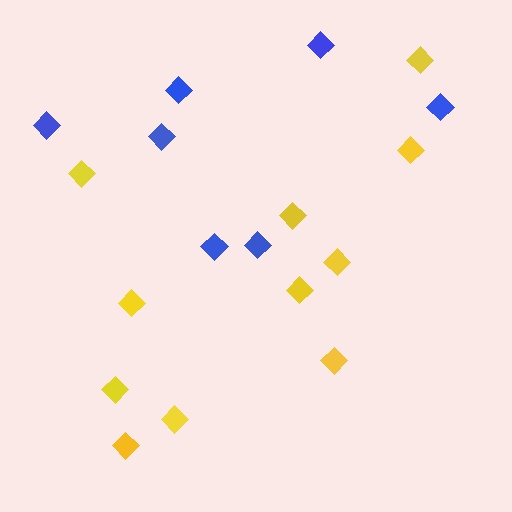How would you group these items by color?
There are 2 groups: one group of yellow diamonds (11) and one group of blue diamonds (7).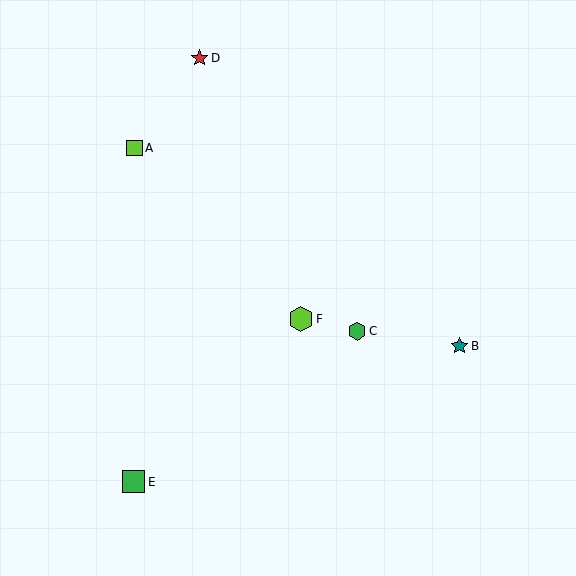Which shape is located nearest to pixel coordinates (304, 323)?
The lime hexagon (labeled F) at (301, 319) is nearest to that location.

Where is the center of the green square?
The center of the green square is at (134, 482).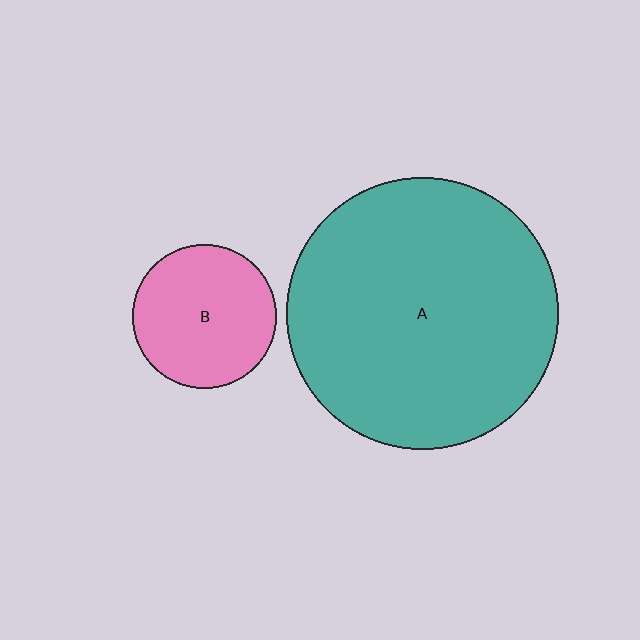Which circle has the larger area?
Circle A (teal).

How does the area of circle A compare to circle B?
Approximately 3.6 times.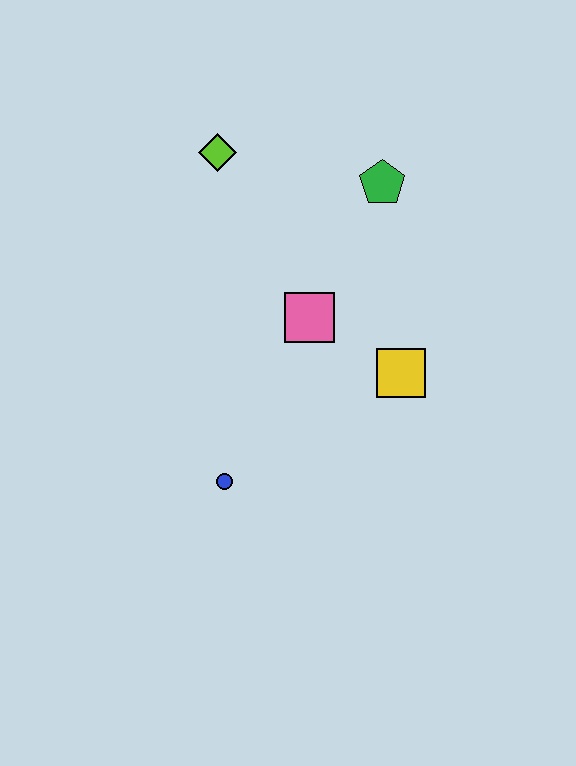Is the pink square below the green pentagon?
Yes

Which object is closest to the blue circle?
The pink square is closest to the blue circle.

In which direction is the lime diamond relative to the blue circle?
The lime diamond is above the blue circle.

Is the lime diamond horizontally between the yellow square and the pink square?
No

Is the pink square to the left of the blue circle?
No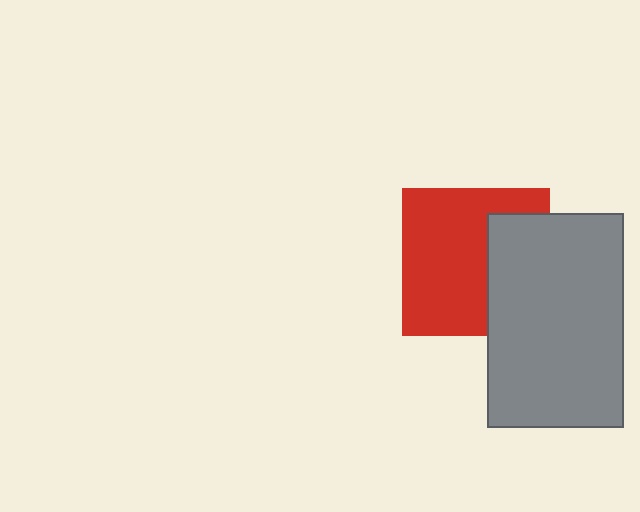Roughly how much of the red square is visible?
Most of it is visible (roughly 65%).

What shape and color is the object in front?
The object in front is a gray rectangle.